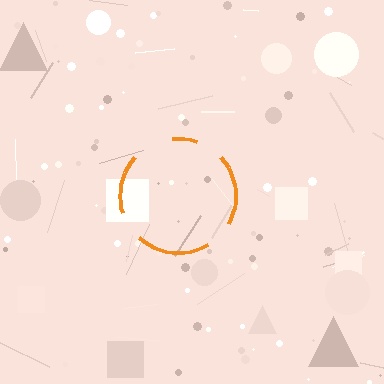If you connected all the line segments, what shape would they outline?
They would outline a circle.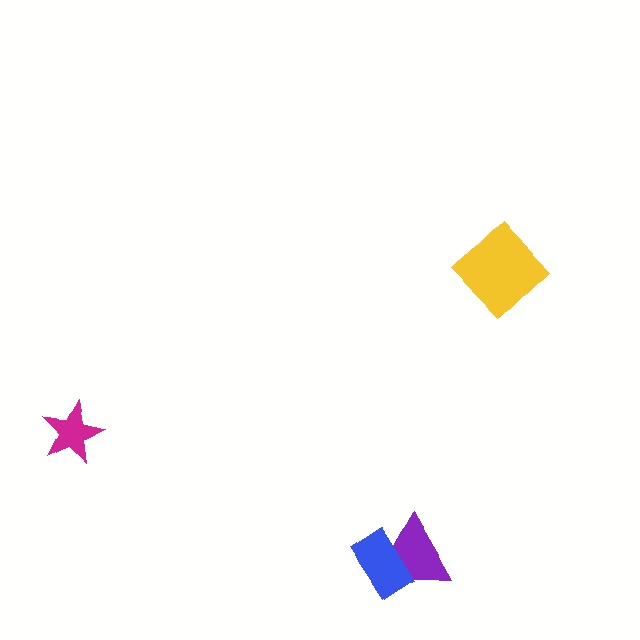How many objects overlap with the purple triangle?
1 object overlaps with the purple triangle.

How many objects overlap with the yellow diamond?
0 objects overlap with the yellow diamond.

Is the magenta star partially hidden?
No, no other shape covers it.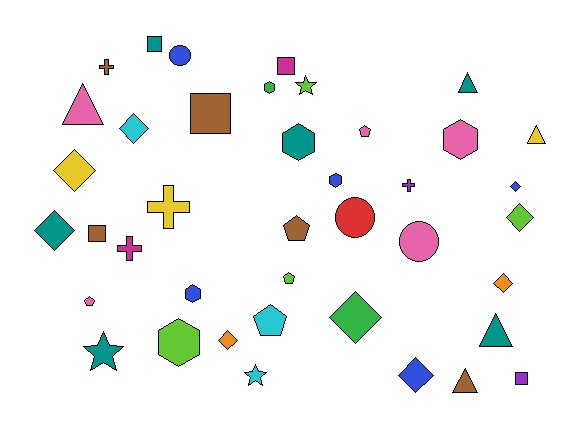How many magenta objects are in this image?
There are 2 magenta objects.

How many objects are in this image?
There are 40 objects.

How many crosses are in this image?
There are 4 crosses.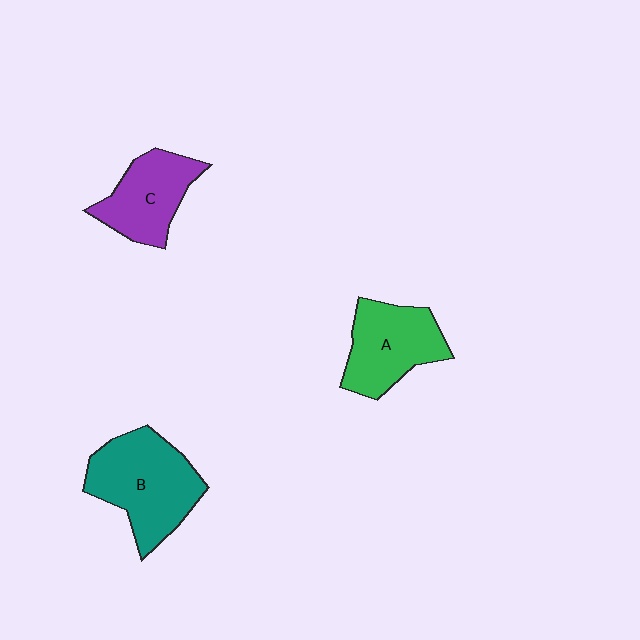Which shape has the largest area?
Shape B (teal).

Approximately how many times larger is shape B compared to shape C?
Approximately 1.4 times.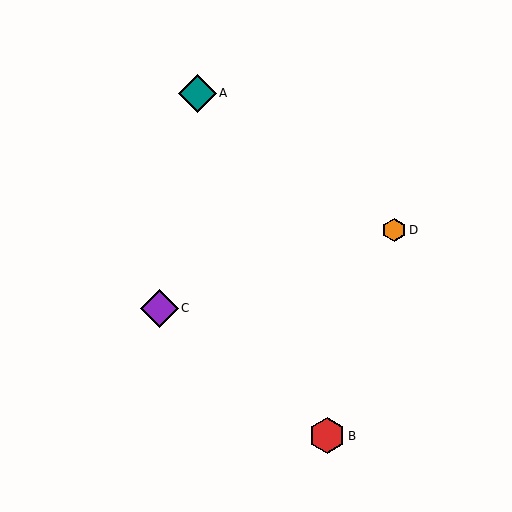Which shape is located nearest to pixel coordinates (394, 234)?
The orange hexagon (labeled D) at (394, 230) is nearest to that location.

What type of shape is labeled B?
Shape B is a red hexagon.